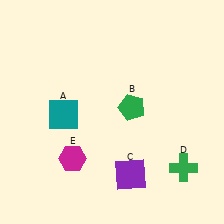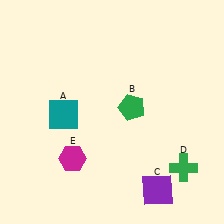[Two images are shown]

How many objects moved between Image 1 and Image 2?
1 object moved between the two images.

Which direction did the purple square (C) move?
The purple square (C) moved right.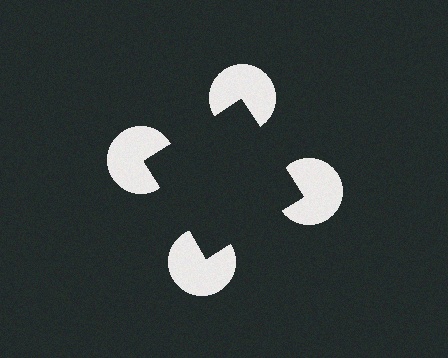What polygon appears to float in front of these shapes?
An illusory square — its edges are inferred from the aligned wedge cuts in the pac-man discs, not physically drawn.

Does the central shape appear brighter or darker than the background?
It typically appears slightly darker than the background, even though no actual brightness change is drawn.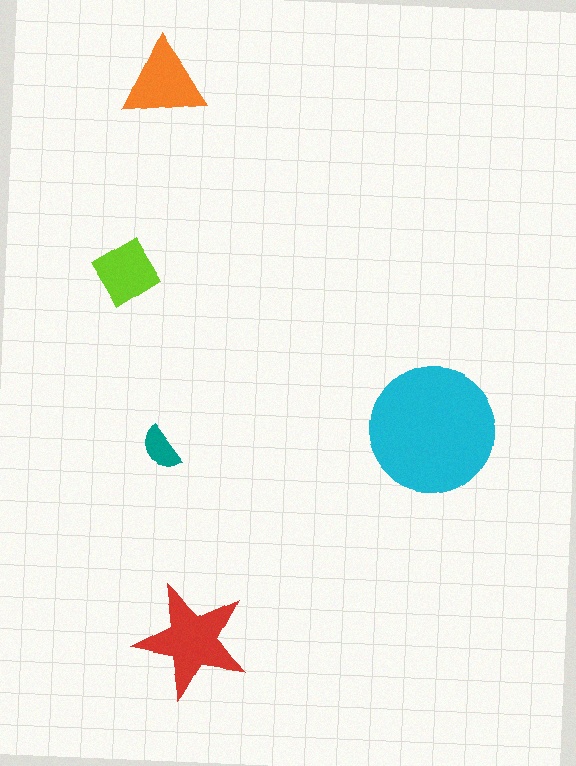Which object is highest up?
The orange triangle is topmost.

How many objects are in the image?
There are 5 objects in the image.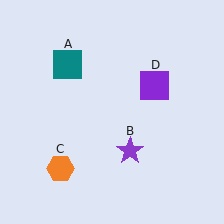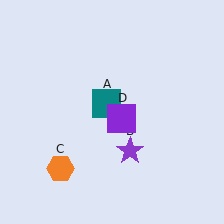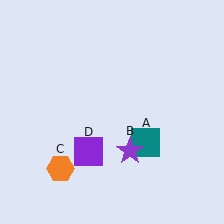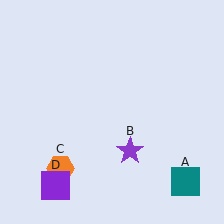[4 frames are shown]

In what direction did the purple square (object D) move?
The purple square (object D) moved down and to the left.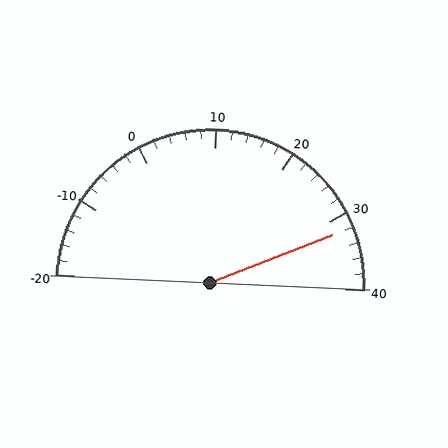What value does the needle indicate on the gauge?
The needle indicates approximately 32.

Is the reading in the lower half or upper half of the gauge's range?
The reading is in the upper half of the range (-20 to 40).